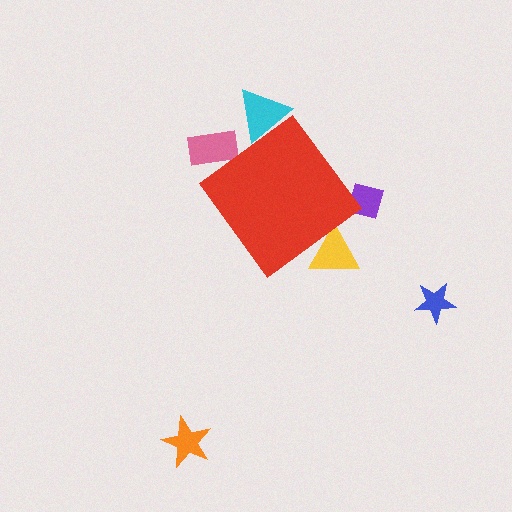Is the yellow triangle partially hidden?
Yes, the yellow triangle is partially hidden behind the red diamond.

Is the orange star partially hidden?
No, the orange star is fully visible.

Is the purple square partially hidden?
Yes, the purple square is partially hidden behind the red diamond.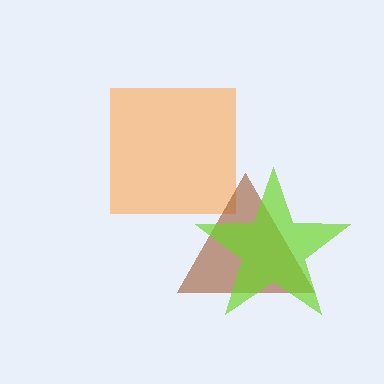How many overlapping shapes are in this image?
There are 3 overlapping shapes in the image.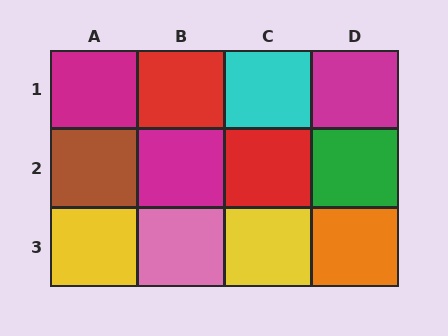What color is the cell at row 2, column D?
Green.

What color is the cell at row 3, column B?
Pink.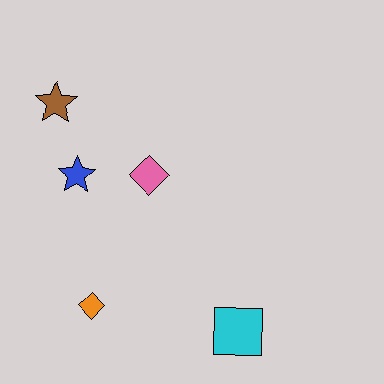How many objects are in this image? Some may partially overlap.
There are 5 objects.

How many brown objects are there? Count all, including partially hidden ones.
There is 1 brown object.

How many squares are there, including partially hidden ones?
There is 1 square.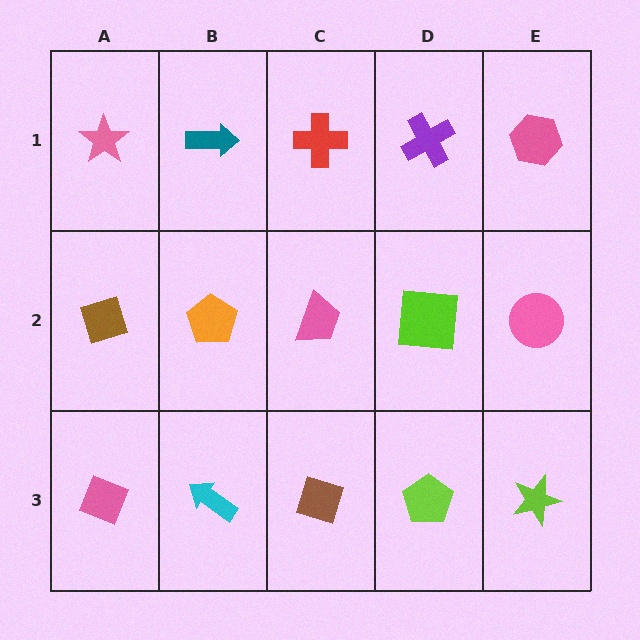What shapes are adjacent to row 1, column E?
A pink circle (row 2, column E), a purple cross (row 1, column D).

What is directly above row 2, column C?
A red cross.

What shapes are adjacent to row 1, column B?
An orange pentagon (row 2, column B), a pink star (row 1, column A), a red cross (row 1, column C).